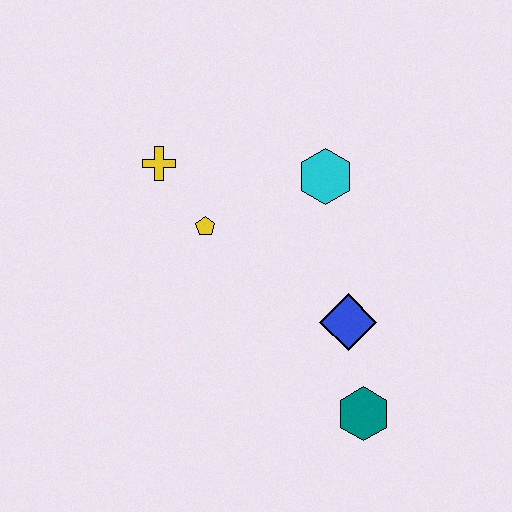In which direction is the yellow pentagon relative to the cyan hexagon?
The yellow pentagon is to the left of the cyan hexagon.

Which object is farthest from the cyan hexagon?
The teal hexagon is farthest from the cyan hexagon.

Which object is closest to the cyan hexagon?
The yellow pentagon is closest to the cyan hexagon.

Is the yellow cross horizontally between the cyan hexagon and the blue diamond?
No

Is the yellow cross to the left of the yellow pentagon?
Yes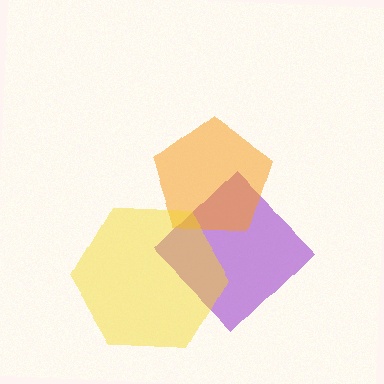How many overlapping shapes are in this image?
There are 3 overlapping shapes in the image.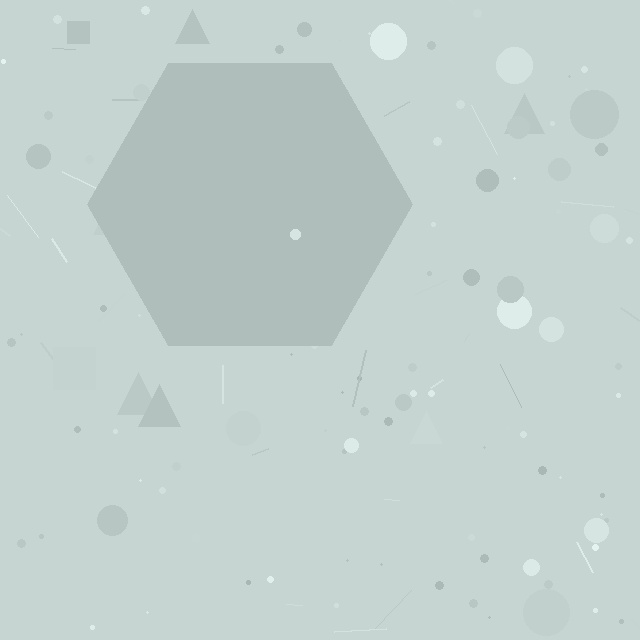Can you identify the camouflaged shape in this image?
The camouflaged shape is a hexagon.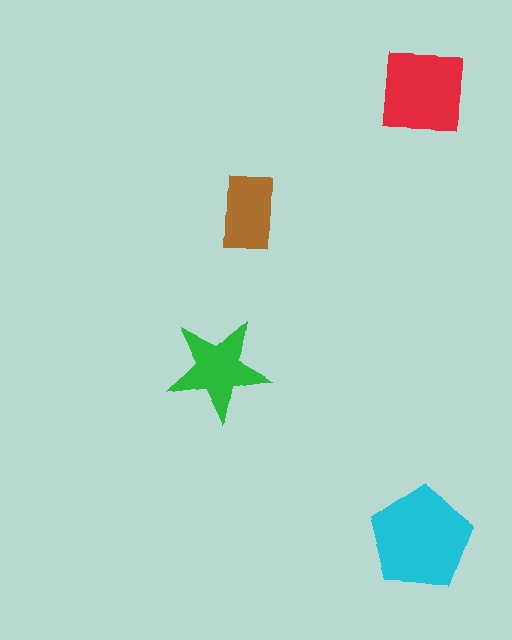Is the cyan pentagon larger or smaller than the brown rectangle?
Larger.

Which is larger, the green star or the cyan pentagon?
The cyan pentagon.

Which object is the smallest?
The brown rectangle.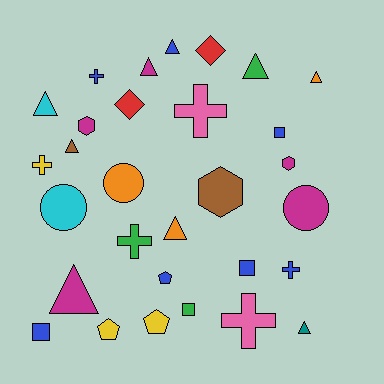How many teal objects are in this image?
There is 1 teal object.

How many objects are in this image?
There are 30 objects.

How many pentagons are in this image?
There are 3 pentagons.